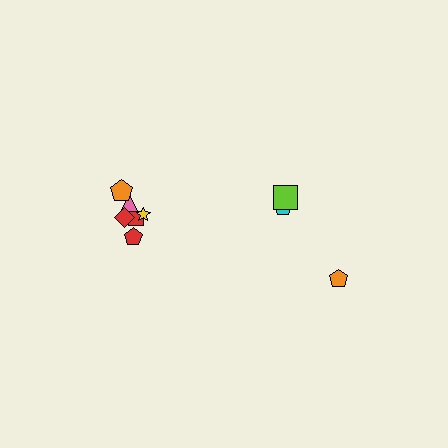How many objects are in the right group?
There are 3 objects.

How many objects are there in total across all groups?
There are 9 objects.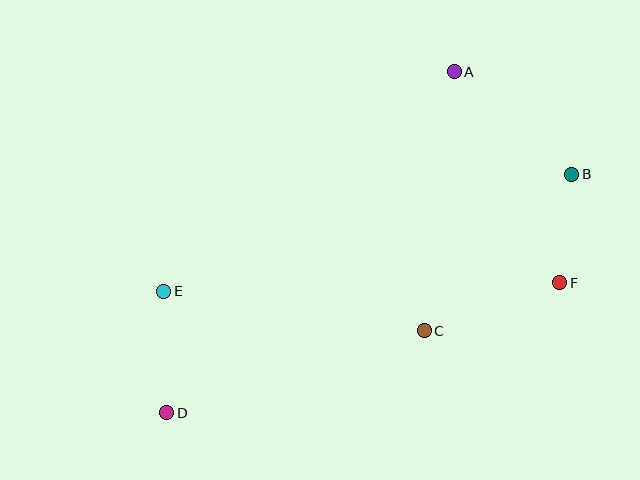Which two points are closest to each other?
Points B and F are closest to each other.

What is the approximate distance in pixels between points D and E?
The distance between D and E is approximately 122 pixels.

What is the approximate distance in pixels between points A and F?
The distance between A and F is approximately 236 pixels.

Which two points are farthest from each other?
Points B and D are farthest from each other.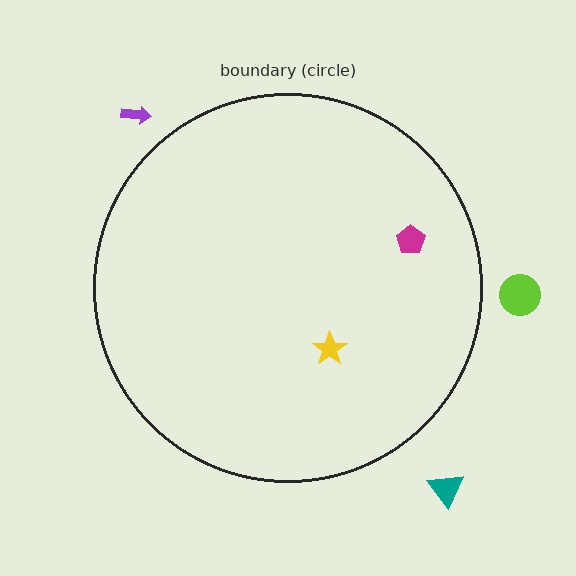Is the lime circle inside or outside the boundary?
Outside.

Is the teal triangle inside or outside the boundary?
Outside.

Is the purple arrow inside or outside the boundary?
Outside.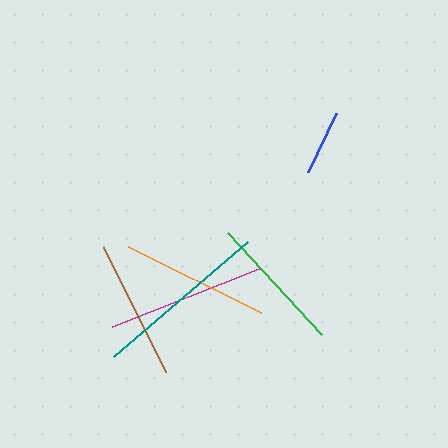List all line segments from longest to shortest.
From longest to shortest: teal, magenta, orange, brown, green, blue.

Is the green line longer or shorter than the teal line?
The teal line is longer than the green line.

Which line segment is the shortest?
The blue line is the shortest at approximately 65 pixels.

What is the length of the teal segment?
The teal segment is approximately 177 pixels long.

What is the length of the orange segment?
The orange segment is approximately 148 pixels long.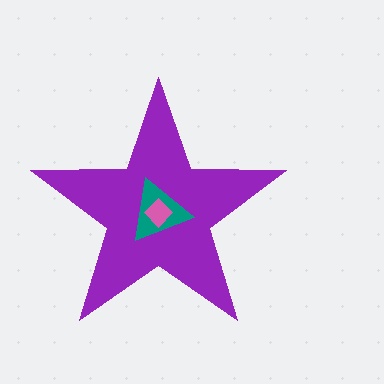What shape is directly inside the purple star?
The teal triangle.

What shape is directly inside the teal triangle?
The pink diamond.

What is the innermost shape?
The pink diamond.